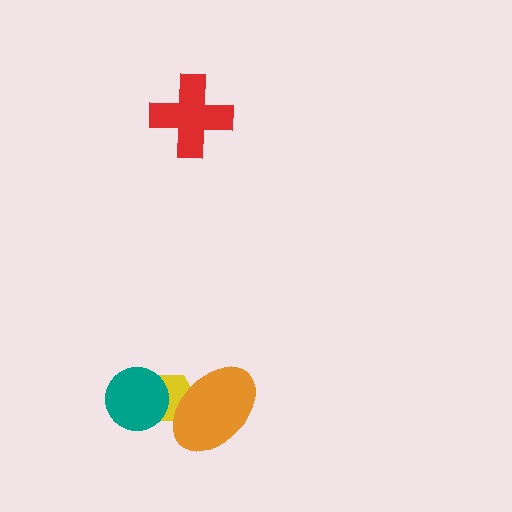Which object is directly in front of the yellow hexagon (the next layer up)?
The teal circle is directly in front of the yellow hexagon.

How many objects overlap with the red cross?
0 objects overlap with the red cross.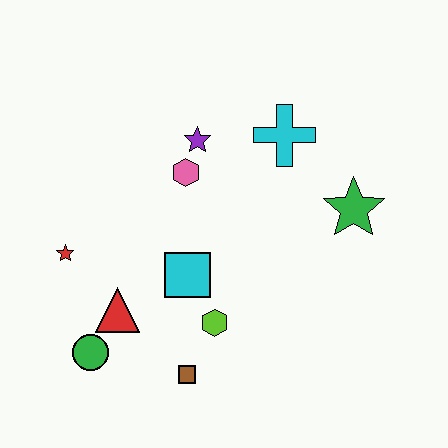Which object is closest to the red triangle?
The green circle is closest to the red triangle.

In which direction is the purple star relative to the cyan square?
The purple star is above the cyan square.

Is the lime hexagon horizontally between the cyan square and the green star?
Yes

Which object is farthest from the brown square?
The cyan cross is farthest from the brown square.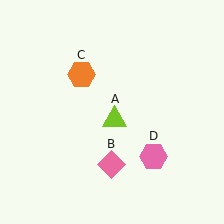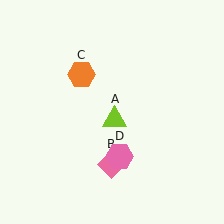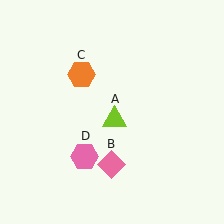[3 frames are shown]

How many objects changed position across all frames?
1 object changed position: pink hexagon (object D).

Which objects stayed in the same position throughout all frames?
Lime triangle (object A) and pink diamond (object B) and orange hexagon (object C) remained stationary.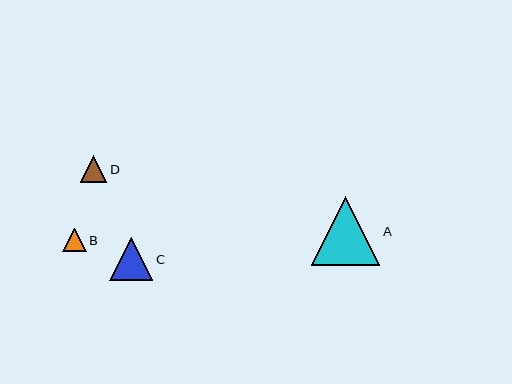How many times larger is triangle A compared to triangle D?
Triangle A is approximately 2.5 times the size of triangle D.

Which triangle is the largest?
Triangle A is the largest with a size of approximately 68 pixels.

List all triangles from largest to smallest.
From largest to smallest: A, C, D, B.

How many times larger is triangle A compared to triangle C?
Triangle A is approximately 1.6 times the size of triangle C.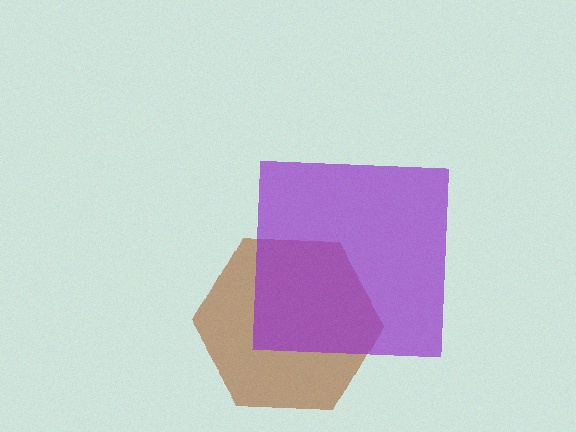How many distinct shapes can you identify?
There are 2 distinct shapes: a brown hexagon, a purple square.